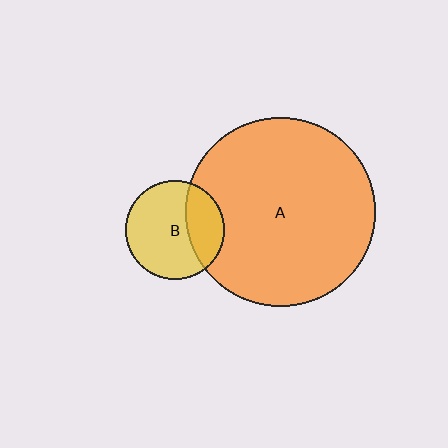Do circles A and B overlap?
Yes.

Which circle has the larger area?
Circle A (orange).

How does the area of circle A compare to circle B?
Approximately 3.7 times.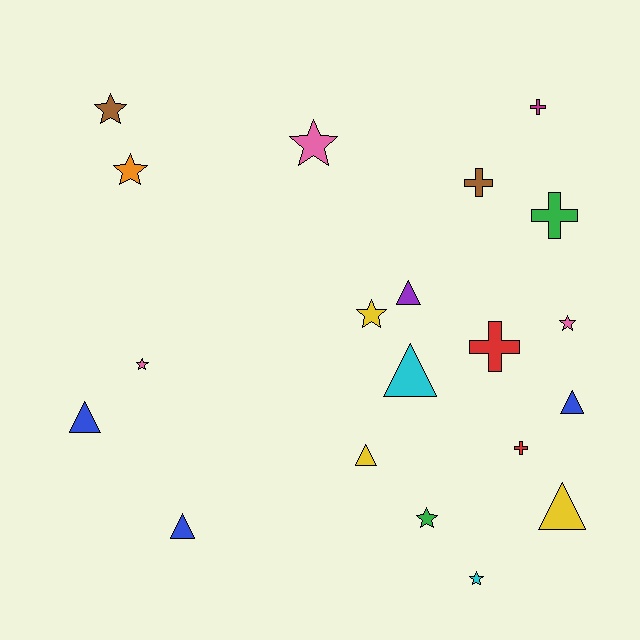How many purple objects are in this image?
There is 1 purple object.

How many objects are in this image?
There are 20 objects.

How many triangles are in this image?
There are 7 triangles.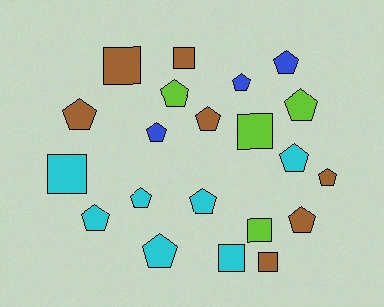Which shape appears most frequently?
Pentagon, with 14 objects.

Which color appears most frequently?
Cyan, with 7 objects.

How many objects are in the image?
There are 21 objects.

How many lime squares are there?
There are 2 lime squares.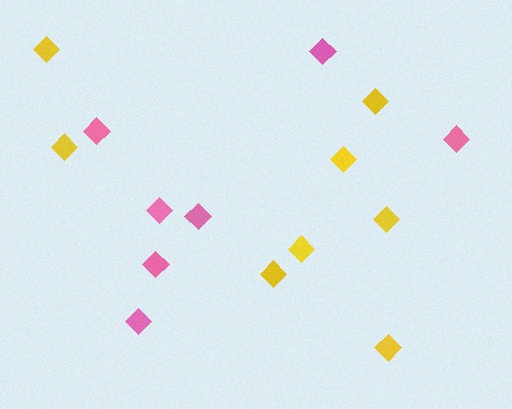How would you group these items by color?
There are 2 groups: one group of pink diamonds (7) and one group of yellow diamonds (8).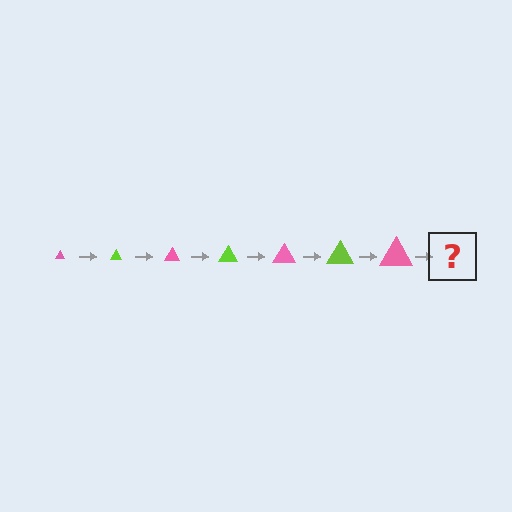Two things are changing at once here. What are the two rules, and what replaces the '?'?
The two rules are that the triangle grows larger each step and the color cycles through pink and lime. The '?' should be a lime triangle, larger than the previous one.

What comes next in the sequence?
The next element should be a lime triangle, larger than the previous one.